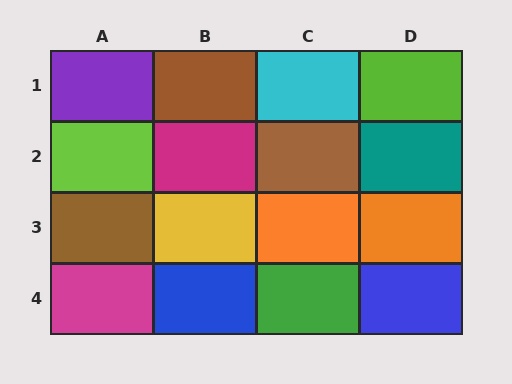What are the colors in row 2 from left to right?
Lime, magenta, brown, teal.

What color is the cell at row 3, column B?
Yellow.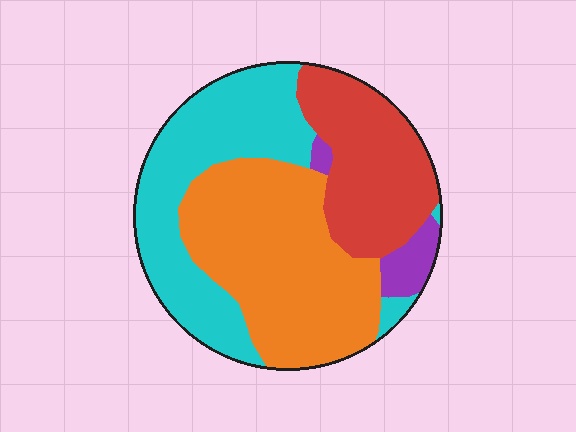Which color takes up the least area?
Purple, at roughly 5%.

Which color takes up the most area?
Orange, at roughly 40%.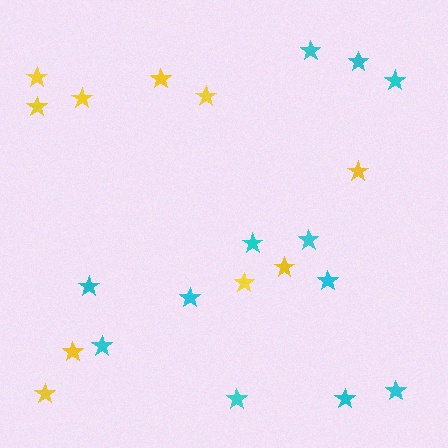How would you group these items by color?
There are 2 groups: one group of cyan stars (12) and one group of yellow stars (10).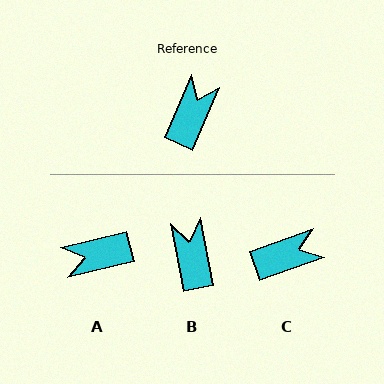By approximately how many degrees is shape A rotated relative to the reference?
Approximately 127 degrees counter-clockwise.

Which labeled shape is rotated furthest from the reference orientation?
A, about 127 degrees away.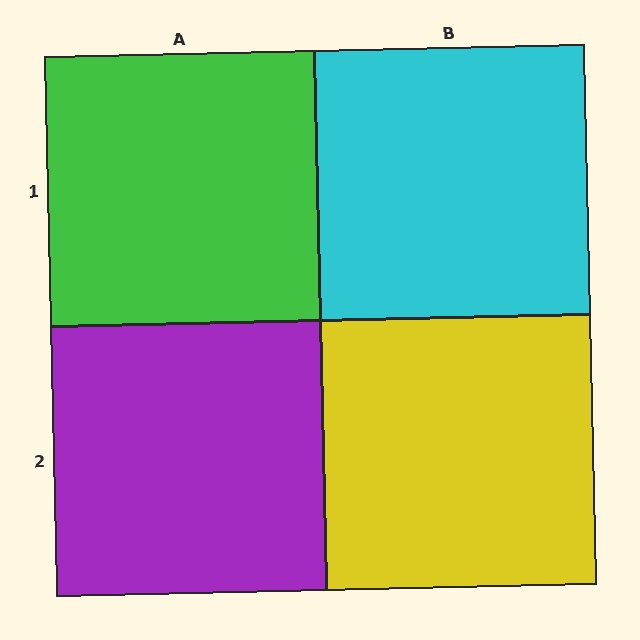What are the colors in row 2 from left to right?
Purple, yellow.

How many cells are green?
1 cell is green.